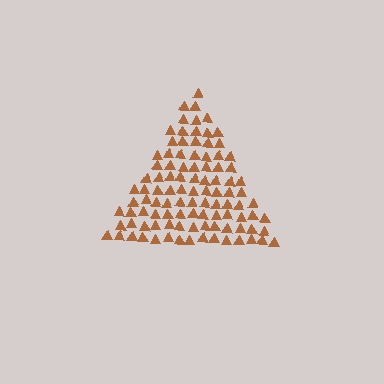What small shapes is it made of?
It is made of small triangles.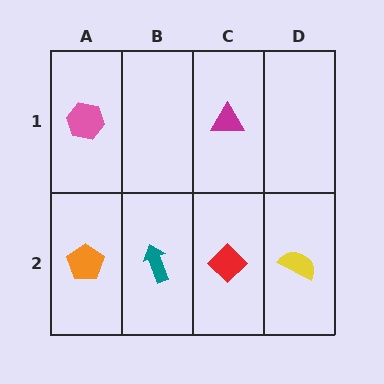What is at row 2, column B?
A teal arrow.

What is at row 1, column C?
A magenta triangle.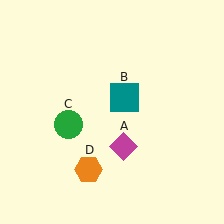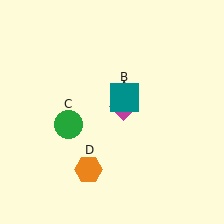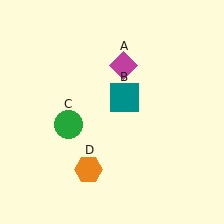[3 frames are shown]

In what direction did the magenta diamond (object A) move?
The magenta diamond (object A) moved up.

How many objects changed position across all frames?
1 object changed position: magenta diamond (object A).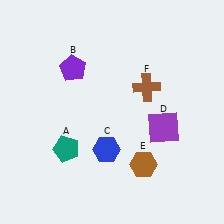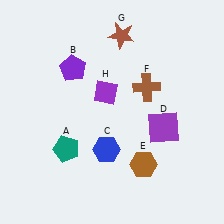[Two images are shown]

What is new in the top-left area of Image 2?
A purple diamond (H) was added in the top-left area of Image 2.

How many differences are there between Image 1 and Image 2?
There are 2 differences between the two images.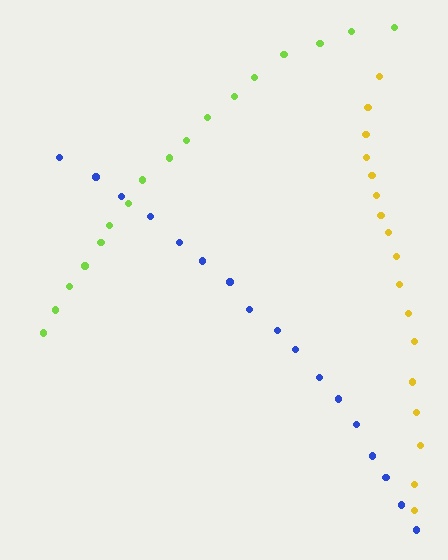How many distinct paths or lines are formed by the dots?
There are 3 distinct paths.